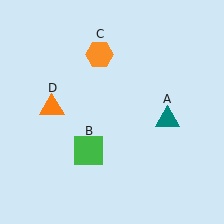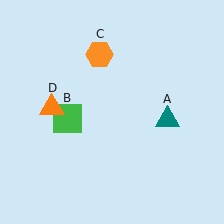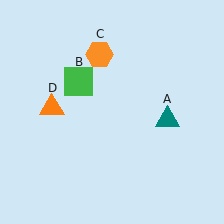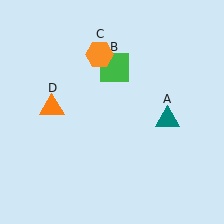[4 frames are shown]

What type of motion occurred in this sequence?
The green square (object B) rotated clockwise around the center of the scene.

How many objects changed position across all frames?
1 object changed position: green square (object B).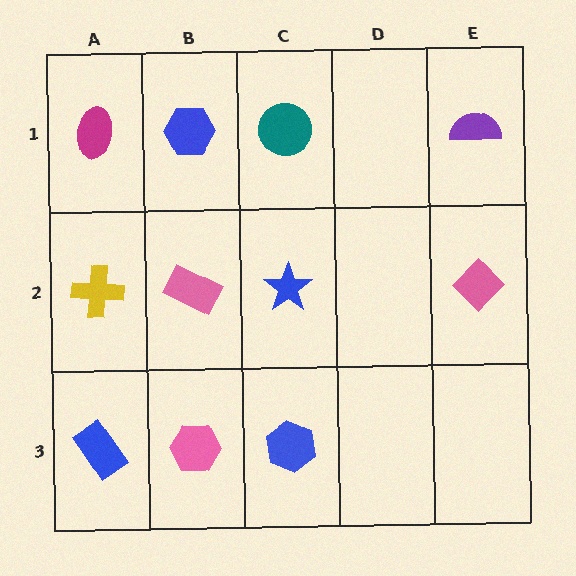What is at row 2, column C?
A blue star.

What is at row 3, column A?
A blue rectangle.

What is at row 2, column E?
A pink diamond.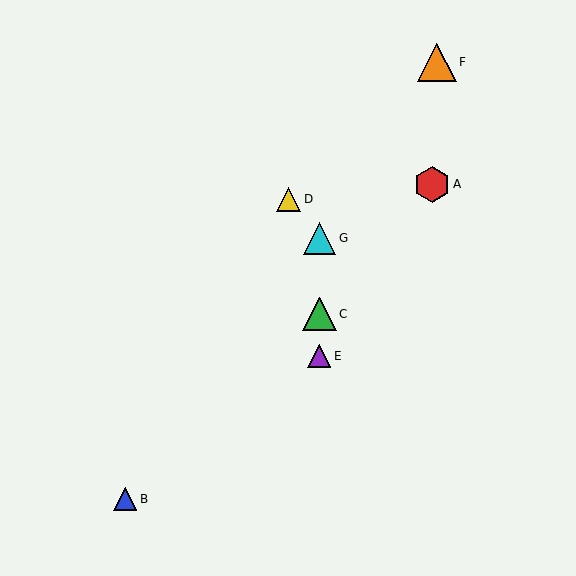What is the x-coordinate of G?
Object G is at x≈319.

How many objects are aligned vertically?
3 objects (C, E, G) are aligned vertically.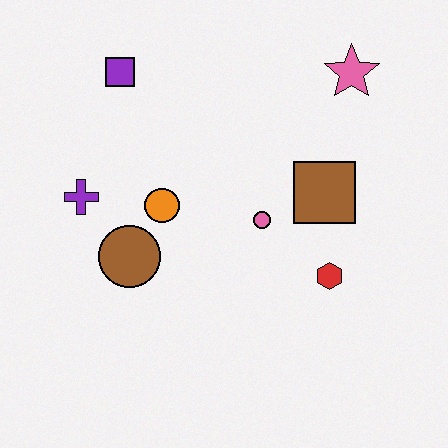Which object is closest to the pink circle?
The brown square is closest to the pink circle.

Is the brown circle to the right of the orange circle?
No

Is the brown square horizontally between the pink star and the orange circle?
Yes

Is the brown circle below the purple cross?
Yes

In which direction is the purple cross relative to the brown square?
The purple cross is to the left of the brown square.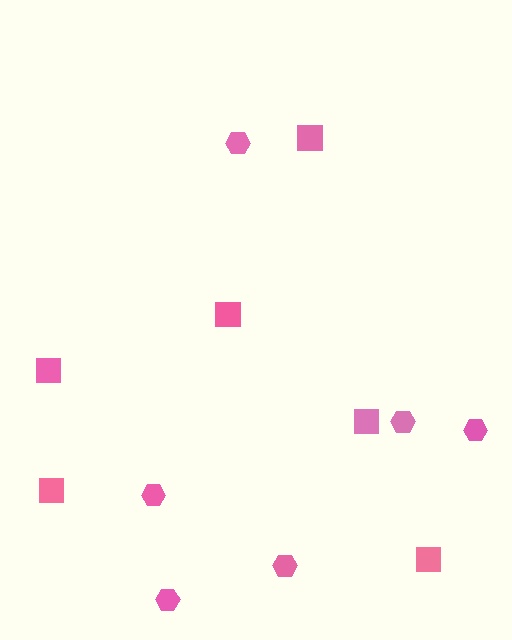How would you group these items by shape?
There are 2 groups: one group of squares (6) and one group of hexagons (6).